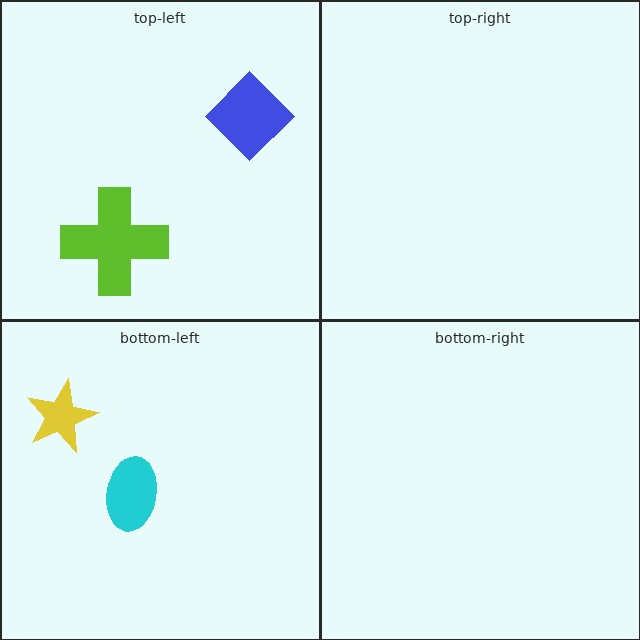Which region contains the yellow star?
The bottom-left region.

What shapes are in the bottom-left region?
The yellow star, the cyan ellipse.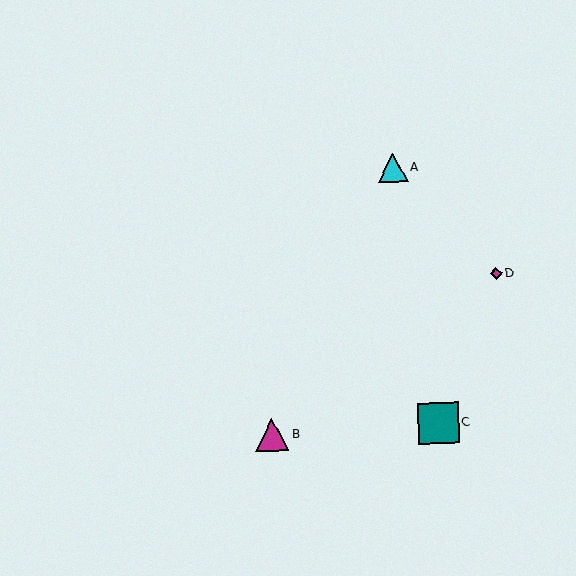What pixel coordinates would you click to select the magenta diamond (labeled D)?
Click at (496, 274) to select the magenta diamond D.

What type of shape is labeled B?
Shape B is a magenta triangle.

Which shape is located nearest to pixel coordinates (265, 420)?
The magenta triangle (labeled B) at (272, 435) is nearest to that location.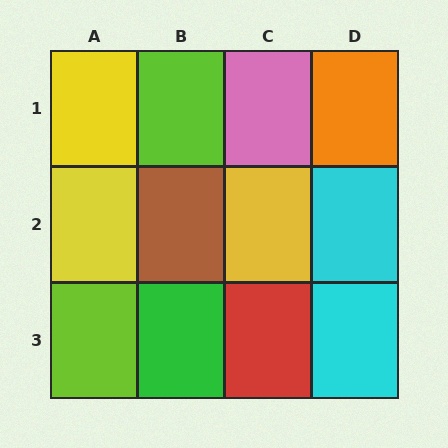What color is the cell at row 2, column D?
Cyan.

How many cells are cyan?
2 cells are cyan.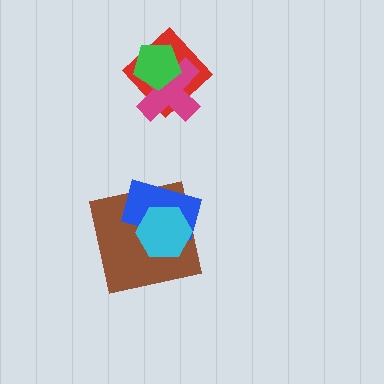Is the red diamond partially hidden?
Yes, it is partially covered by another shape.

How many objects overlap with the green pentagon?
2 objects overlap with the green pentagon.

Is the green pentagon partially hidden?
No, no other shape covers it.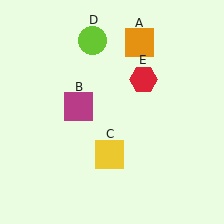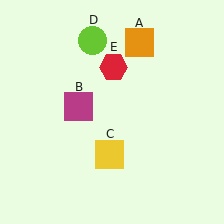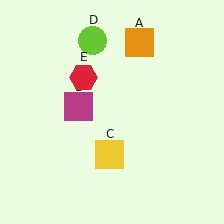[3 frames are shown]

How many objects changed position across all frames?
1 object changed position: red hexagon (object E).